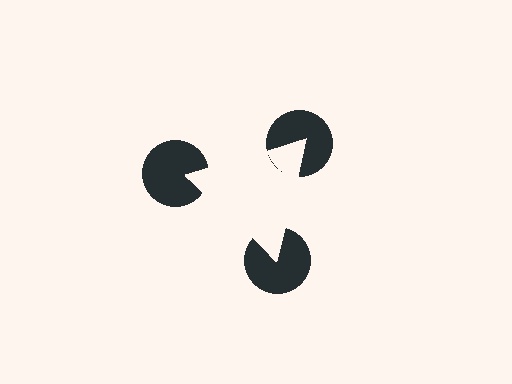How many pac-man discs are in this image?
There are 3 — one at each vertex of the illusory triangle.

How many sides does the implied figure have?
3 sides.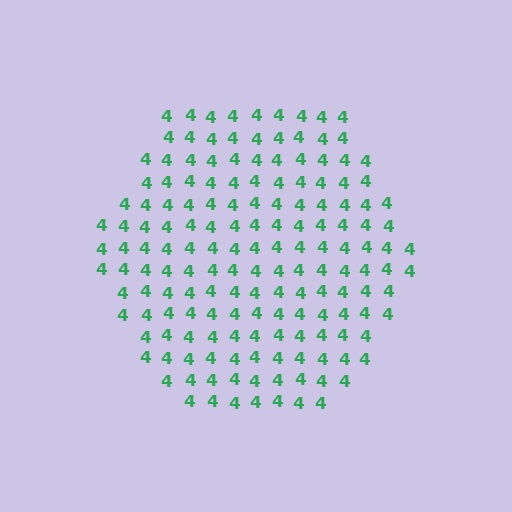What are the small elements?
The small elements are digit 4's.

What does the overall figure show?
The overall figure shows a hexagon.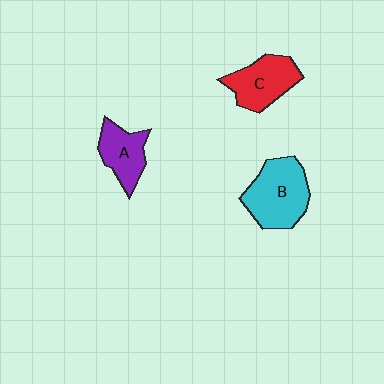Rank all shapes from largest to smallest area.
From largest to smallest: B (cyan), C (red), A (purple).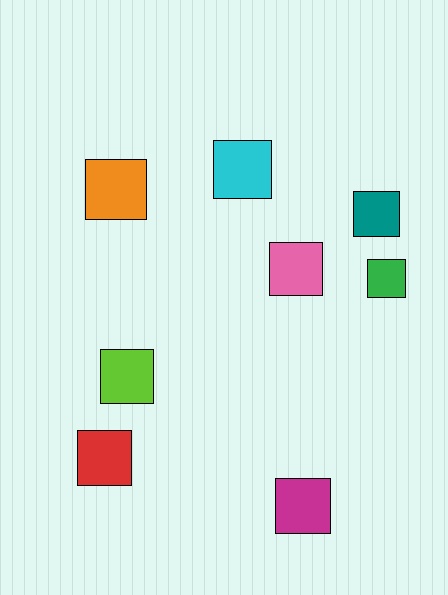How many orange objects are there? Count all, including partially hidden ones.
There is 1 orange object.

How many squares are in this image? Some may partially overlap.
There are 8 squares.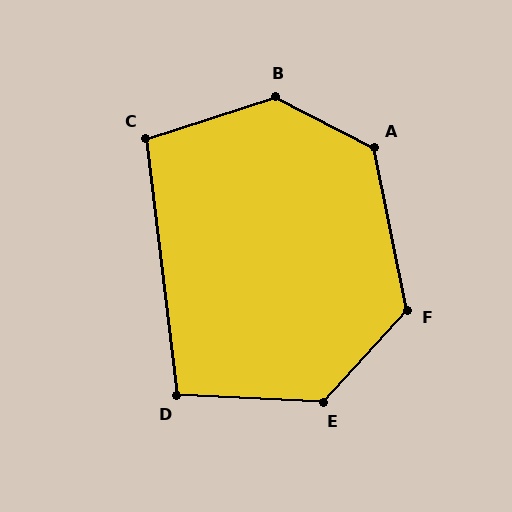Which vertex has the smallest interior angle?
D, at approximately 99 degrees.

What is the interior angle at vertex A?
Approximately 129 degrees (obtuse).